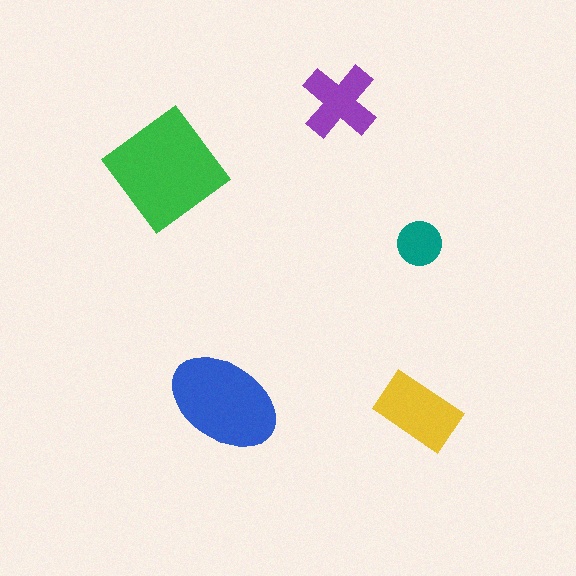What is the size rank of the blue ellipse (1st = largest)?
2nd.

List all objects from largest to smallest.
The green diamond, the blue ellipse, the yellow rectangle, the purple cross, the teal circle.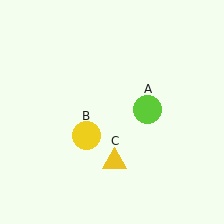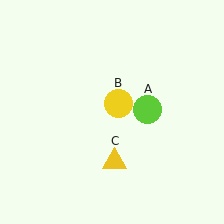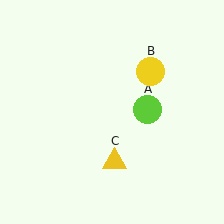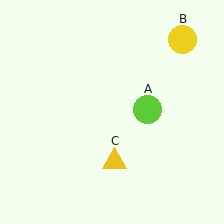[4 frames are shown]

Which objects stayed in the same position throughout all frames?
Lime circle (object A) and yellow triangle (object C) remained stationary.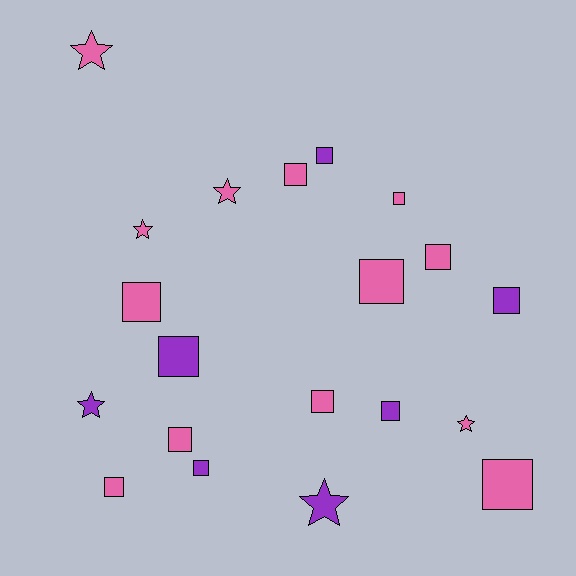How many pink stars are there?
There are 4 pink stars.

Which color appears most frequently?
Pink, with 13 objects.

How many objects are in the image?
There are 20 objects.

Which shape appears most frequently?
Square, with 14 objects.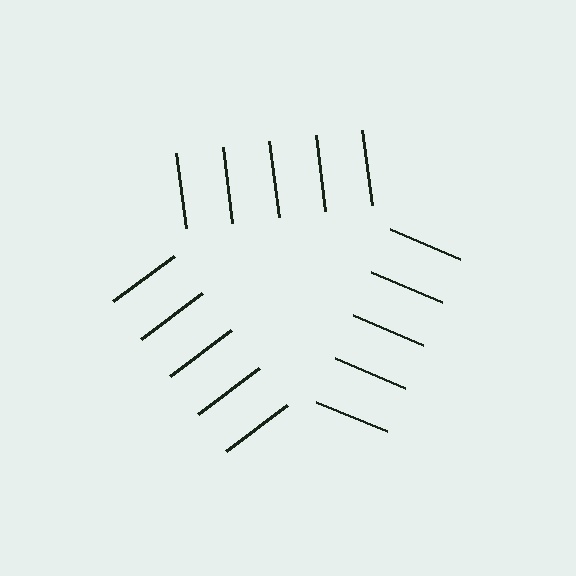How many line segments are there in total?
15 — 5 along each of the 3 edges.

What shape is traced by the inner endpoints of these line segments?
An illusory triangle — the line segments terminate on its edges but no continuous stroke is drawn.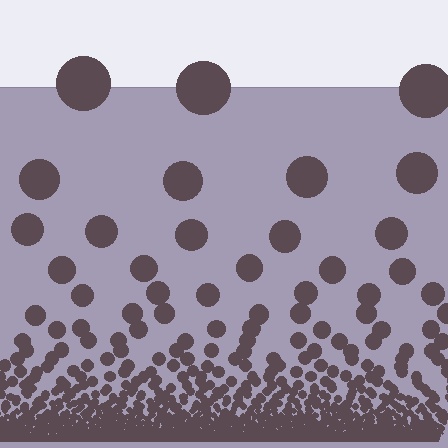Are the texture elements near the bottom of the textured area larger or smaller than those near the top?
Smaller. The gradient is inverted — elements near the bottom are smaller and denser.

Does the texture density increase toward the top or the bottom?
Density increases toward the bottom.